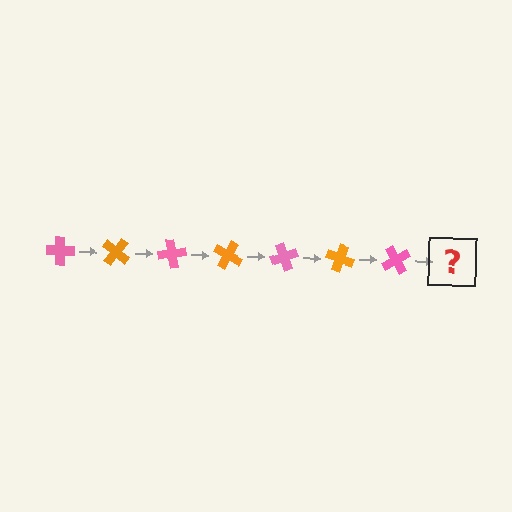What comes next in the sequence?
The next element should be an orange cross, rotated 280 degrees from the start.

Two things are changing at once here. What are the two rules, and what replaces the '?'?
The two rules are that it rotates 40 degrees each step and the color cycles through pink and orange. The '?' should be an orange cross, rotated 280 degrees from the start.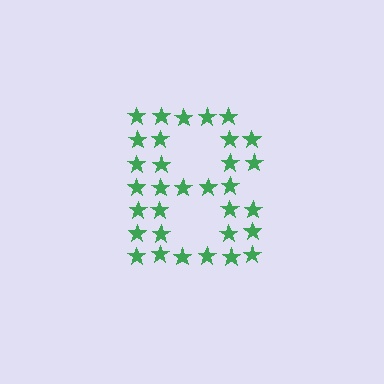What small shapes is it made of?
It is made of small stars.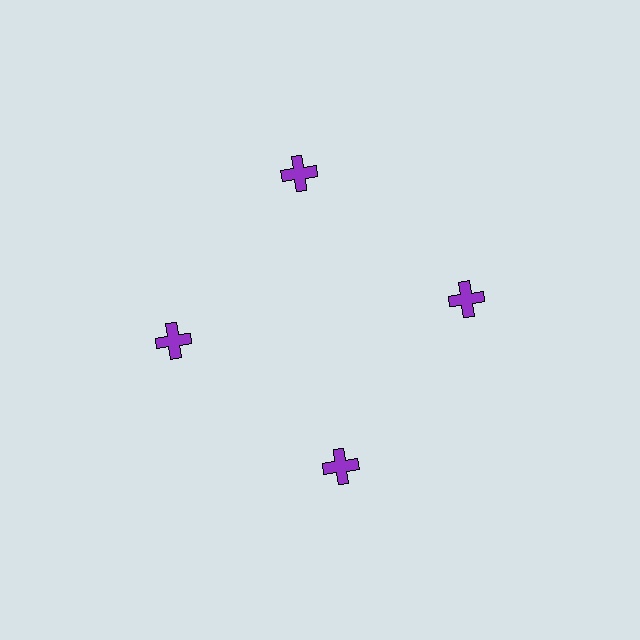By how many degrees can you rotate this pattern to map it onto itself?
The pattern maps onto itself every 90 degrees of rotation.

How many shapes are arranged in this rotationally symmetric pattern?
There are 4 shapes, arranged in 4 groups of 1.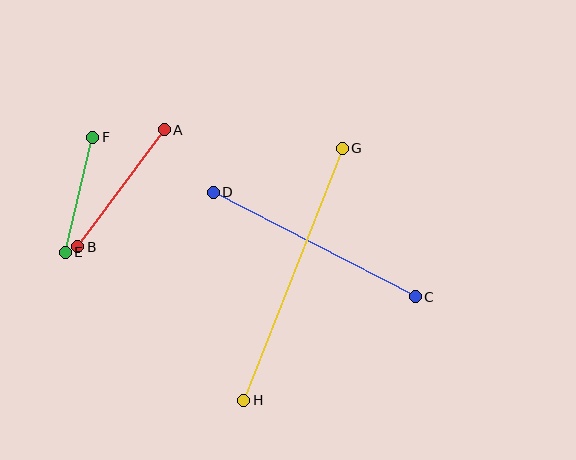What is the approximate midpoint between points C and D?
The midpoint is at approximately (314, 245) pixels.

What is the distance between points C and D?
The distance is approximately 228 pixels.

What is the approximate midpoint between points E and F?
The midpoint is at approximately (79, 195) pixels.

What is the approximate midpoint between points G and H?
The midpoint is at approximately (293, 274) pixels.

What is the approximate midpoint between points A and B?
The midpoint is at approximately (121, 188) pixels.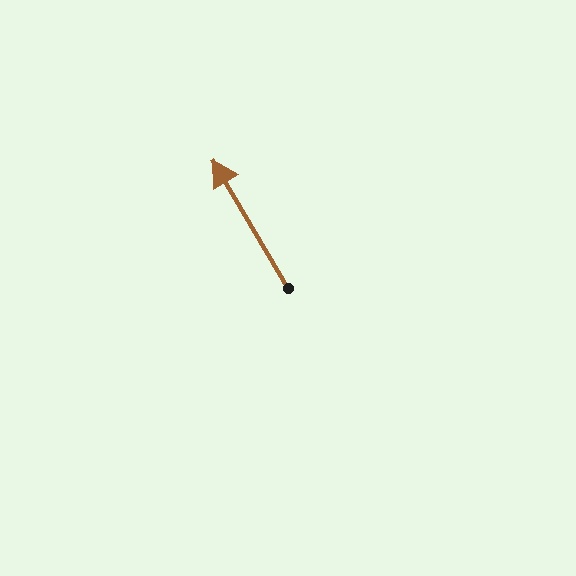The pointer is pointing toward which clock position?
Roughly 11 o'clock.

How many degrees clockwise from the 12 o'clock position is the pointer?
Approximately 330 degrees.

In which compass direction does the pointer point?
Northwest.